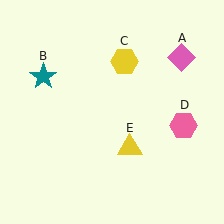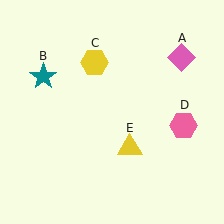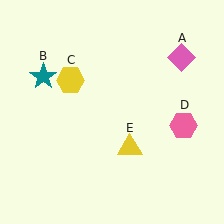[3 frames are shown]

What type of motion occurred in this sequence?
The yellow hexagon (object C) rotated counterclockwise around the center of the scene.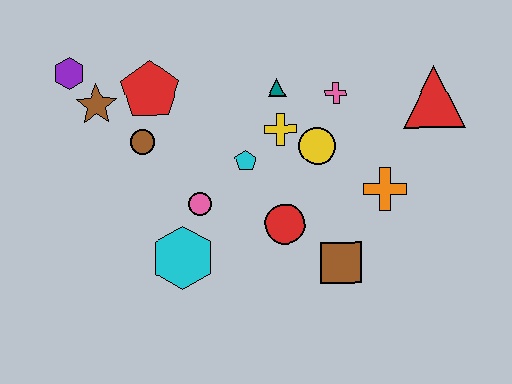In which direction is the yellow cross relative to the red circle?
The yellow cross is above the red circle.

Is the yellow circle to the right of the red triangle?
No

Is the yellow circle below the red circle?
No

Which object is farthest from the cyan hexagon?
The red triangle is farthest from the cyan hexagon.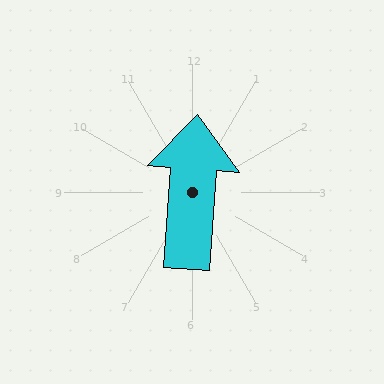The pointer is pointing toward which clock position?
Roughly 12 o'clock.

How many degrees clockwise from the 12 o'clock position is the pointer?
Approximately 4 degrees.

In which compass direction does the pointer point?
North.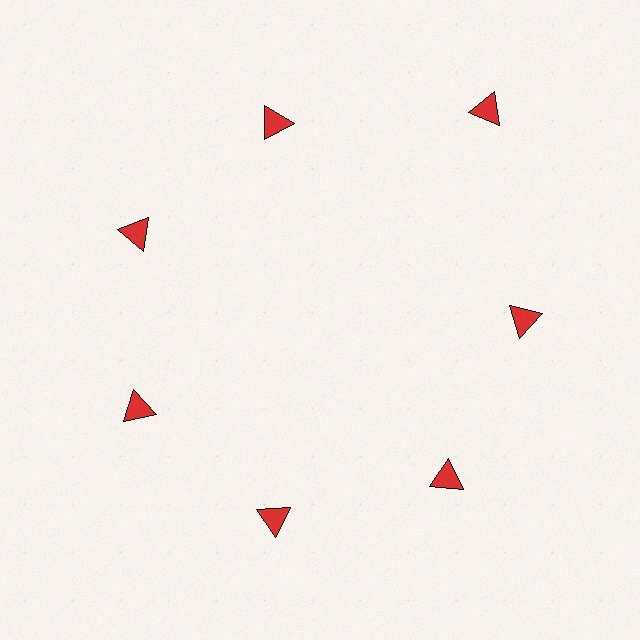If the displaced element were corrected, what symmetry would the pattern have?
It would have 7-fold rotational symmetry — the pattern would map onto itself every 51 degrees.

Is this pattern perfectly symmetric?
No. The 7 red triangles are arranged in a ring, but one element near the 1 o'clock position is pushed outward from the center, breaking the 7-fold rotational symmetry.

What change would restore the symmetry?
The symmetry would be restored by moving it inward, back onto the ring so that all 7 triangles sit at equal angles and equal distance from the center.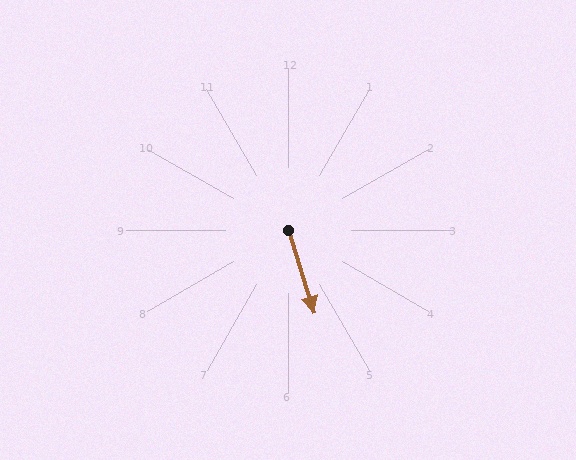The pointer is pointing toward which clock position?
Roughly 5 o'clock.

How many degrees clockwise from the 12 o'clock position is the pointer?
Approximately 162 degrees.